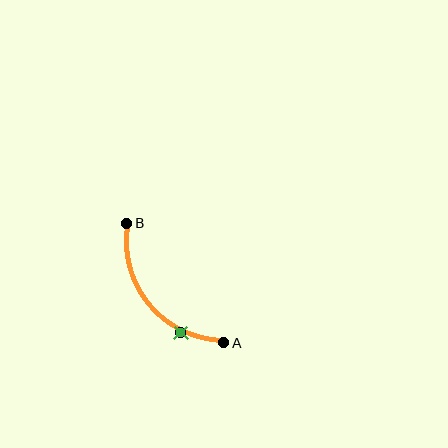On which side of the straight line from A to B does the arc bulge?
The arc bulges below and to the left of the straight line connecting A and B.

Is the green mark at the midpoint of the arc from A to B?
No. The green mark lies on the arc but is closer to endpoint A. The arc midpoint would be at the point on the curve equidistant along the arc from both A and B.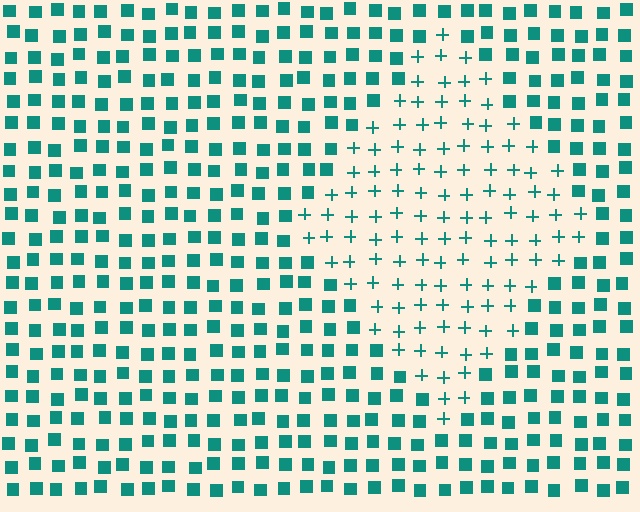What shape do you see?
I see a diamond.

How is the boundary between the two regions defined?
The boundary is defined by a change in element shape: plus signs inside vs. squares outside. All elements share the same color and spacing.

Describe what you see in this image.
The image is filled with small teal elements arranged in a uniform grid. A diamond-shaped region contains plus signs, while the surrounding area contains squares. The boundary is defined purely by the change in element shape.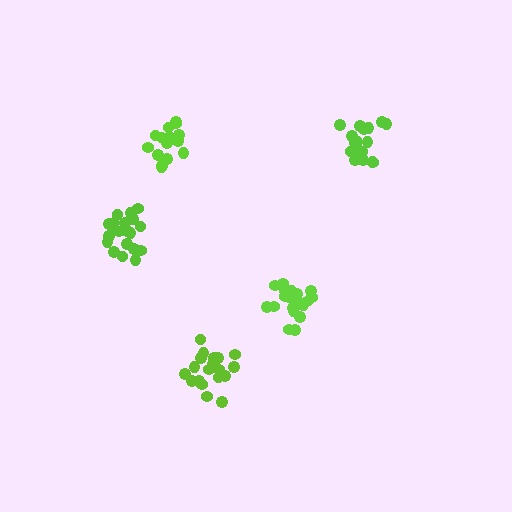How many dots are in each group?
Group 1: 17 dots, Group 2: 21 dots, Group 3: 15 dots, Group 4: 20 dots, Group 5: 20 dots (93 total).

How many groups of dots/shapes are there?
There are 5 groups.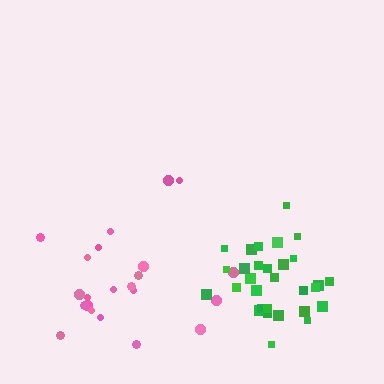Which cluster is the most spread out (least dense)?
Pink.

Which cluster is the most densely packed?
Green.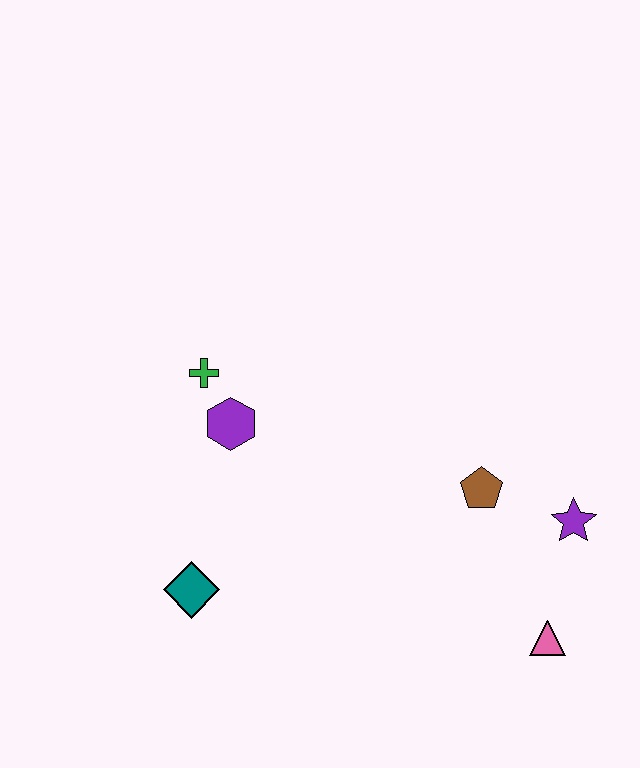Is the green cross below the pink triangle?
No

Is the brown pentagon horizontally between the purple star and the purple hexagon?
Yes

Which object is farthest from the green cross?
The pink triangle is farthest from the green cross.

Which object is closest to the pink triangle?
The purple star is closest to the pink triangle.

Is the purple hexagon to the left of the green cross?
No